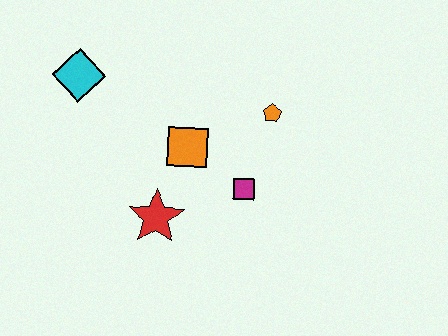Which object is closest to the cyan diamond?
The orange square is closest to the cyan diamond.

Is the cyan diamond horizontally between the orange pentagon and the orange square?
No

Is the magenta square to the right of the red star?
Yes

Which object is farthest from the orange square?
The cyan diamond is farthest from the orange square.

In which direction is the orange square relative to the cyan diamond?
The orange square is to the right of the cyan diamond.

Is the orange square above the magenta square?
Yes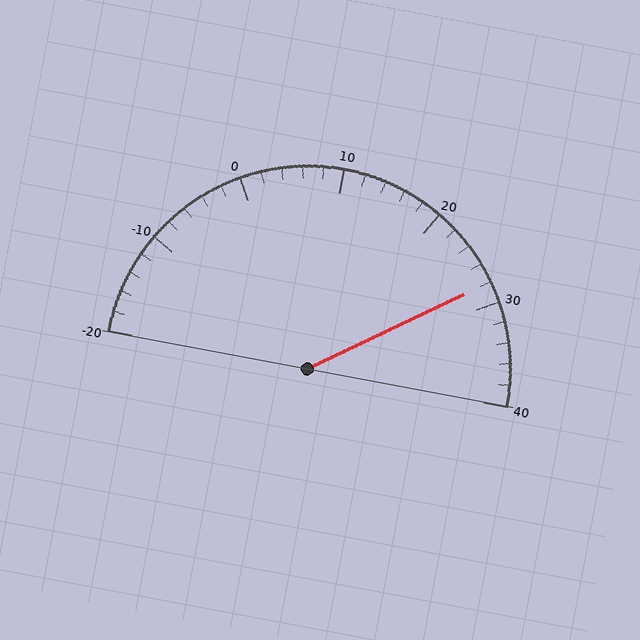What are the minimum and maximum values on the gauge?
The gauge ranges from -20 to 40.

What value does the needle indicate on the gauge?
The needle indicates approximately 28.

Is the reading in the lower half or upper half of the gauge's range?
The reading is in the upper half of the range (-20 to 40).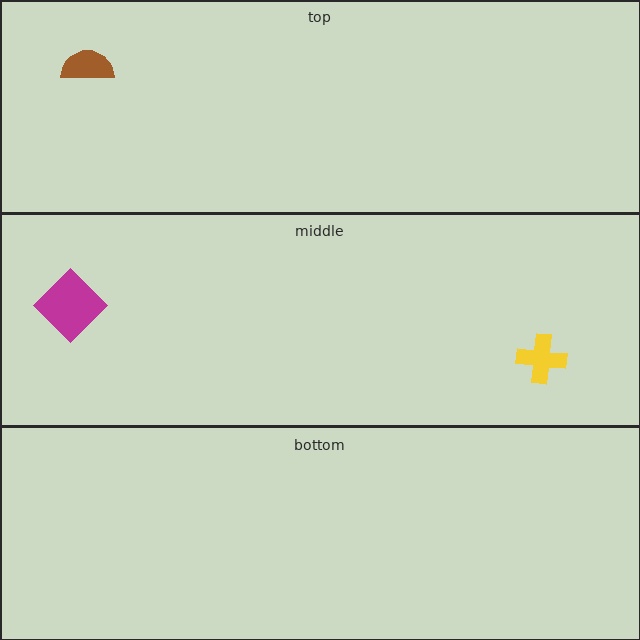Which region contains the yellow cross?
The middle region.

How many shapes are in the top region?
1.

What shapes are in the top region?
The brown semicircle.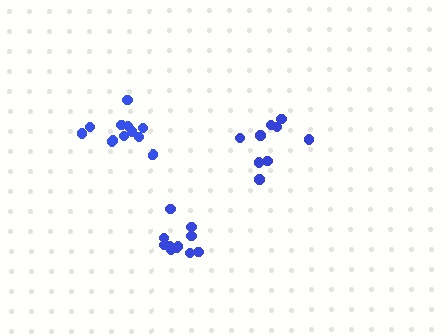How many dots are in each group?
Group 1: 12 dots, Group 2: 9 dots, Group 3: 11 dots (32 total).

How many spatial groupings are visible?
There are 3 spatial groupings.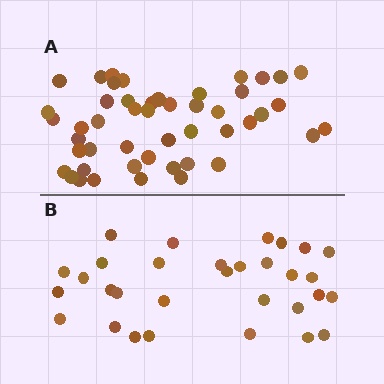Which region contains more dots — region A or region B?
Region A (the top region) has more dots.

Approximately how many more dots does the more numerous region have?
Region A has approximately 15 more dots than region B.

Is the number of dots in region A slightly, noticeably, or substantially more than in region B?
Region A has substantially more. The ratio is roughly 1.5 to 1.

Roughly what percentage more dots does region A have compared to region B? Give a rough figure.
About 55% more.